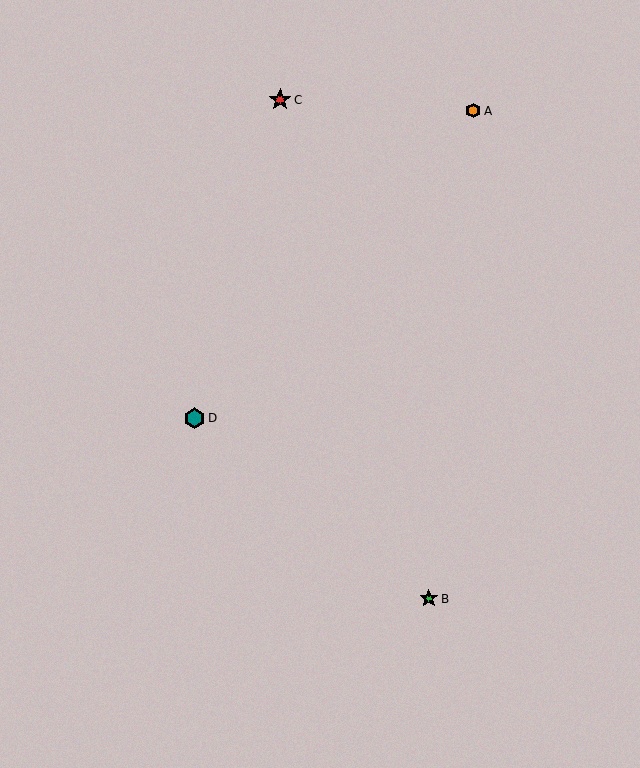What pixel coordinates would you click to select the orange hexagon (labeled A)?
Click at (473, 111) to select the orange hexagon A.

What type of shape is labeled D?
Shape D is a teal hexagon.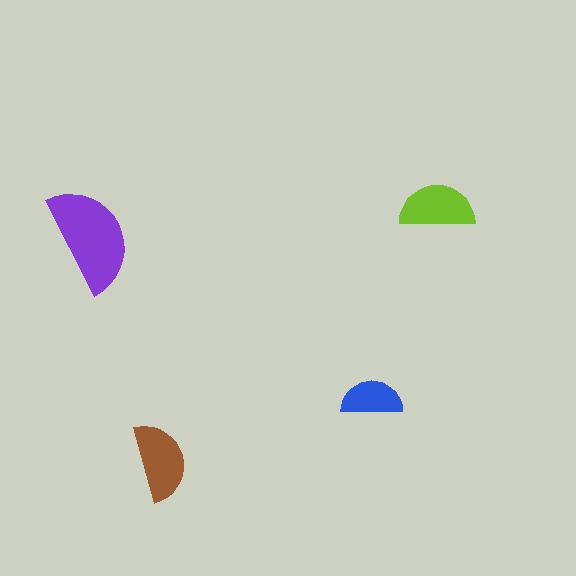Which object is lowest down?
The brown semicircle is bottommost.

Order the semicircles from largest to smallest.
the purple one, the brown one, the lime one, the blue one.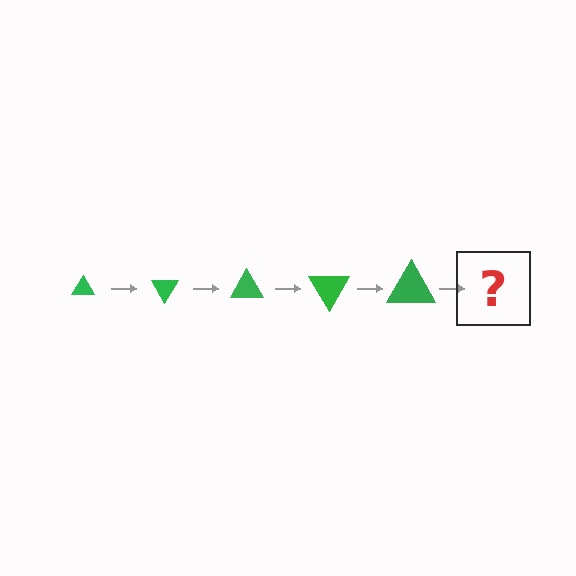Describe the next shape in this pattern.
It should be a triangle, larger than the previous one and rotated 300 degrees from the start.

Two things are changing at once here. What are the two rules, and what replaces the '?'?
The two rules are that the triangle grows larger each step and it rotates 60 degrees each step. The '?' should be a triangle, larger than the previous one and rotated 300 degrees from the start.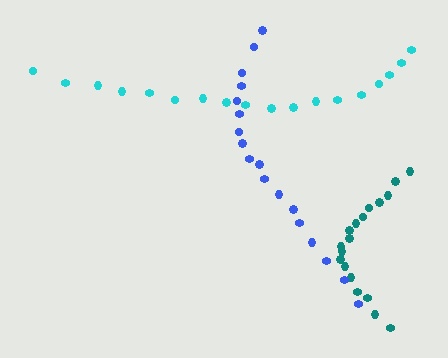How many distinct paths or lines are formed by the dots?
There are 3 distinct paths.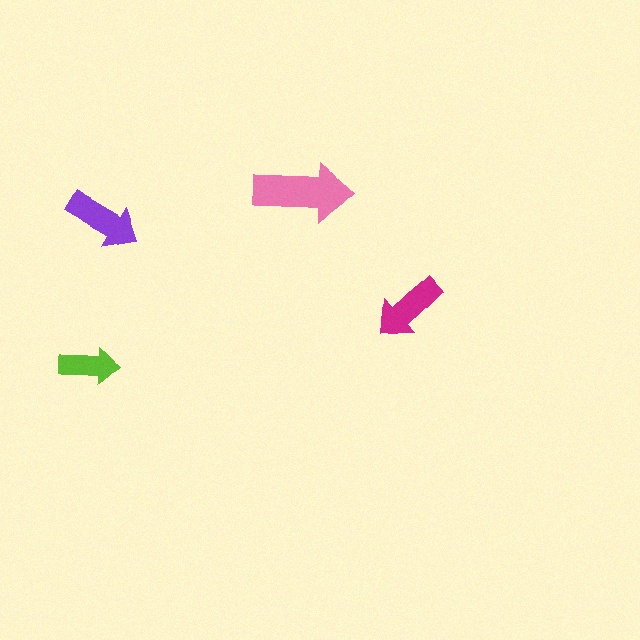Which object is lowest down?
The lime arrow is bottommost.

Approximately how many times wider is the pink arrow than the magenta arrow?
About 1.5 times wider.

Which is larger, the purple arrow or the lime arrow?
The purple one.